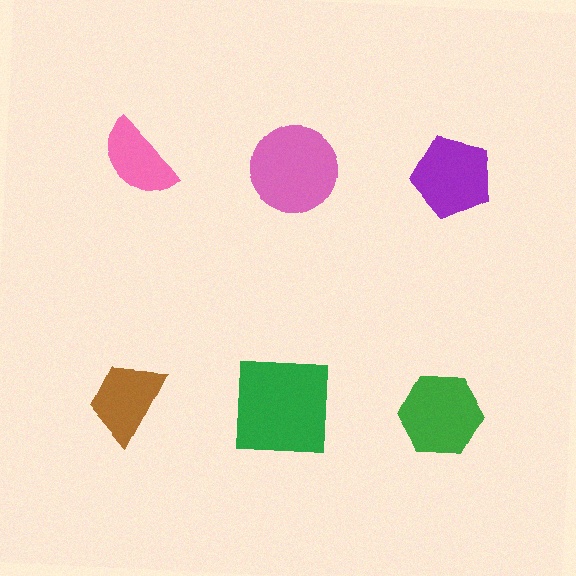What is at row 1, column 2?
A pink circle.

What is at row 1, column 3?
A purple pentagon.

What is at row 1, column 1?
A pink semicircle.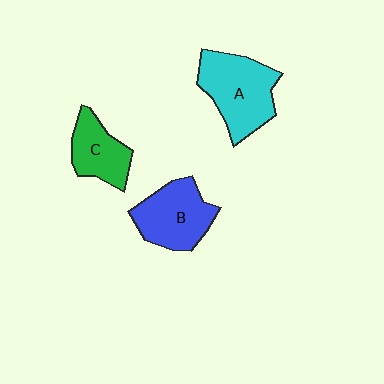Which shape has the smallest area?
Shape C (green).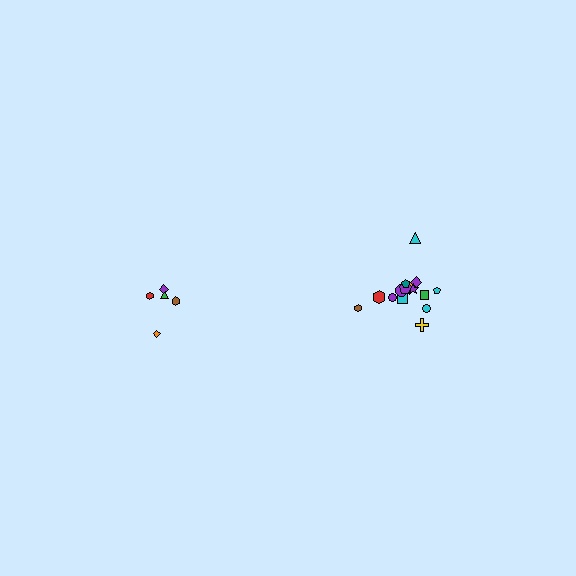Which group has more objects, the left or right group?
The right group.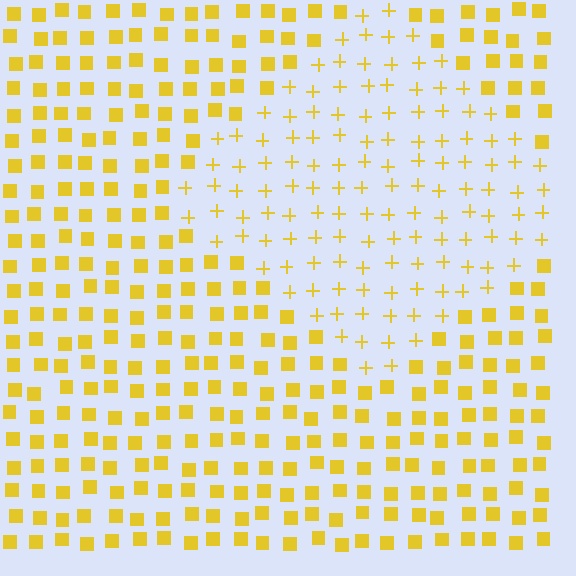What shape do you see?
I see a diamond.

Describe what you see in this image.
The image is filled with small yellow elements arranged in a uniform grid. A diamond-shaped region contains plus signs, while the surrounding area contains squares. The boundary is defined purely by the change in element shape.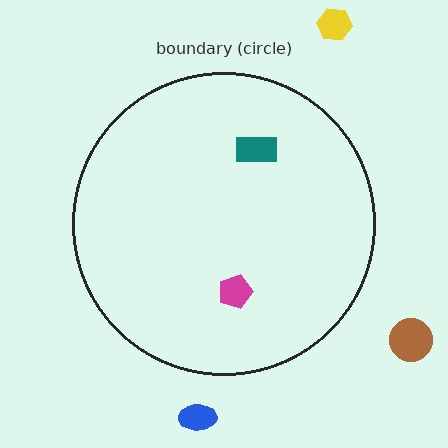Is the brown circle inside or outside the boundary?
Outside.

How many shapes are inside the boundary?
2 inside, 3 outside.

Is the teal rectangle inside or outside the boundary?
Inside.